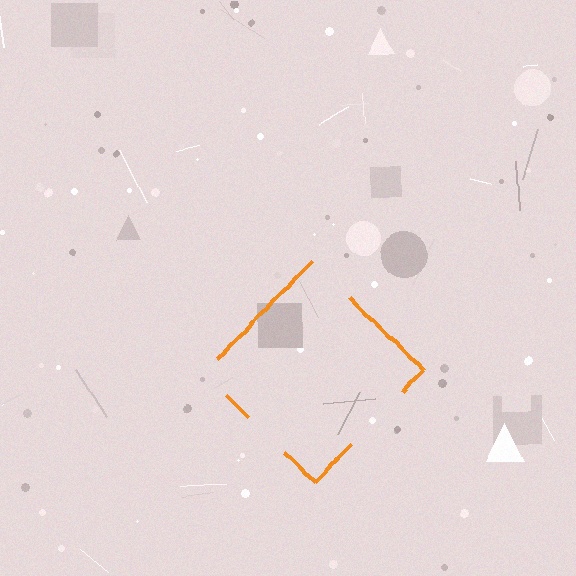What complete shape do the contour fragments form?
The contour fragments form a diamond.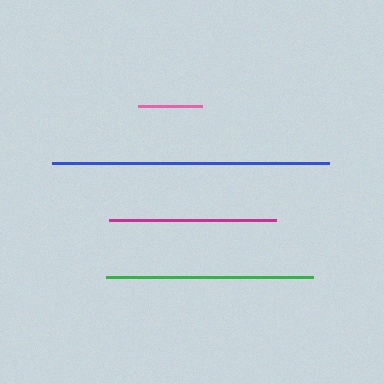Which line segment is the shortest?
The pink line is the shortest at approximately 64 pixels.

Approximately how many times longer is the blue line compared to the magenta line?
The blue line is approximately 1.7 times the length of the magenta line.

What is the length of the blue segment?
The blue segment is approximately 277 pixels long.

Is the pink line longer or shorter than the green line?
The green line is longer than the pink line.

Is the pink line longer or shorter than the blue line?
The blue line is longer than the pink line.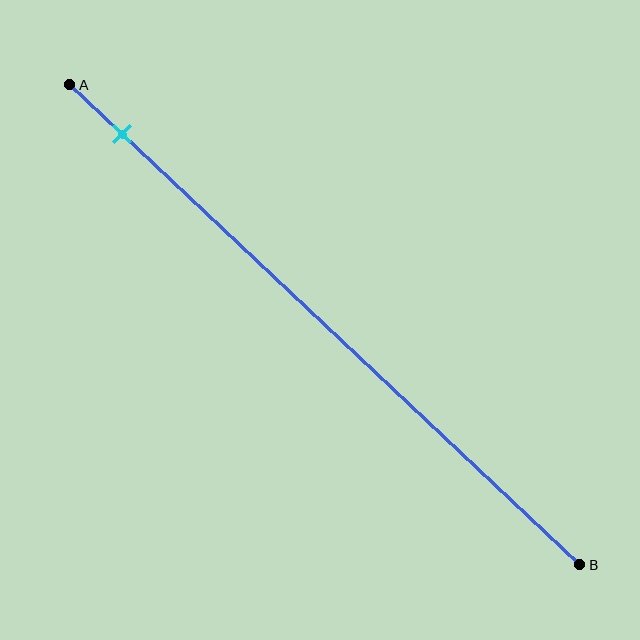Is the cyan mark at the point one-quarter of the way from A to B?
No, the mark is at about 10% from A, not at the 25% one-quarter point.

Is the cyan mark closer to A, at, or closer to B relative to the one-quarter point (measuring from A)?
The cyan mark is closer to point A than the one-quarter point of segment AB.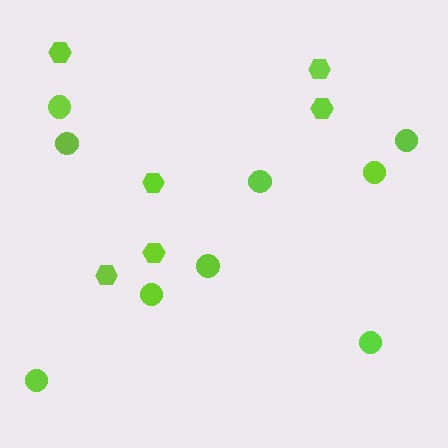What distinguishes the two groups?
There are 2 groups: one group of circles (9) and one group of hexagons (6).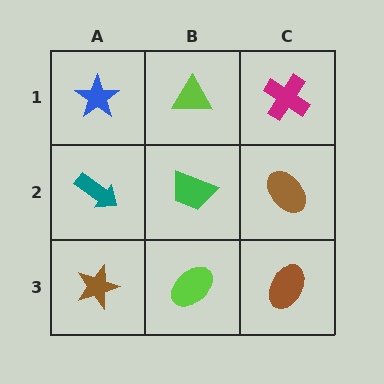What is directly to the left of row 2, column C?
A green trapezoid.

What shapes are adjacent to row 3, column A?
A teal arrow (row 2, column A), a lime ellipse (row 3, column B).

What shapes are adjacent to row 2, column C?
A magenta cross (row 1, column C), a brown ellipse (row 3, column C), a green trapezoid (row 2, column B).